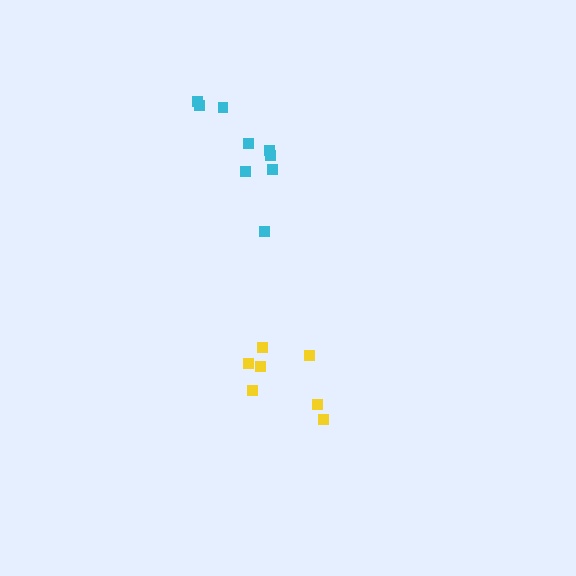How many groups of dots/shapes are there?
There are 2 groups.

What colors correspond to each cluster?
The clusters are colored: cyan, yellow.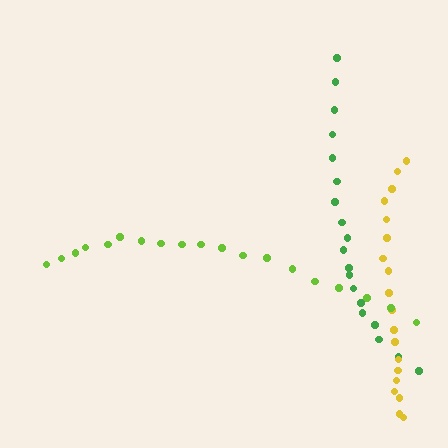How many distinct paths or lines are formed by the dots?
There are 3 distinct paths.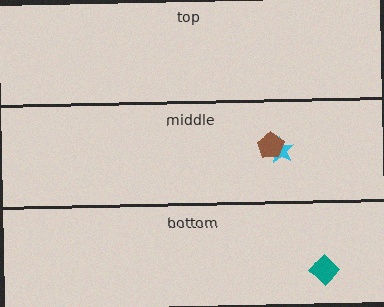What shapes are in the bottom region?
The teal diamond.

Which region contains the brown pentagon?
The middle region.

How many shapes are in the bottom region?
1.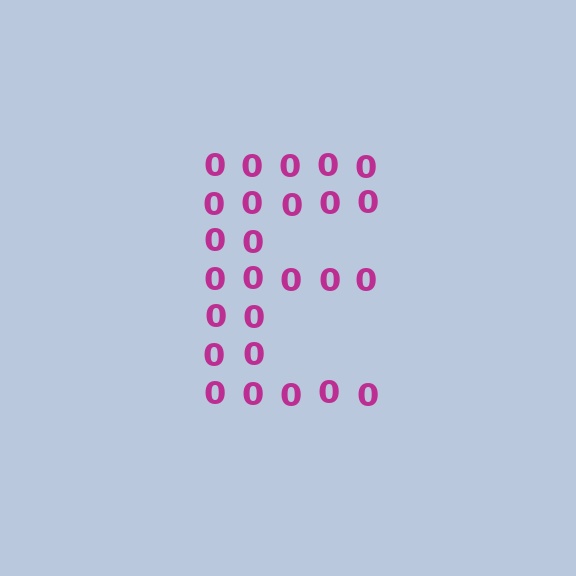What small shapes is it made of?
It is made of small digit 0's.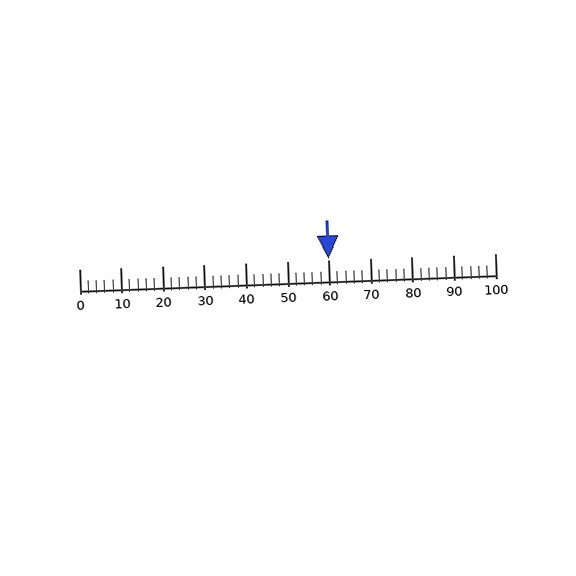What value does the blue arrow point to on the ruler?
The blue arrow points to approximately 60.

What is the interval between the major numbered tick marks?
The major tick marks are spaced 10 units apart.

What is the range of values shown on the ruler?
The ruler shows values from 0 to 100.